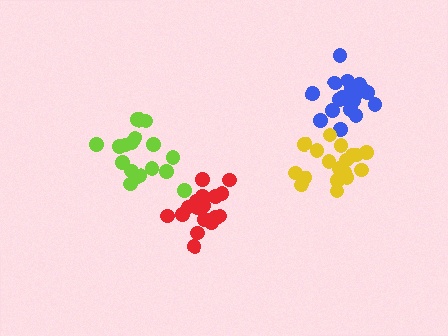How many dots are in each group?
Group 1: 18 dots, Group 2: 21 dots, Group 3: 18 dots, Group 4: 19 dots (76 total).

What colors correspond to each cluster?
The clusters are colored: lime, red, blue, yellow.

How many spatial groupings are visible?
There are 4 spatial groupings.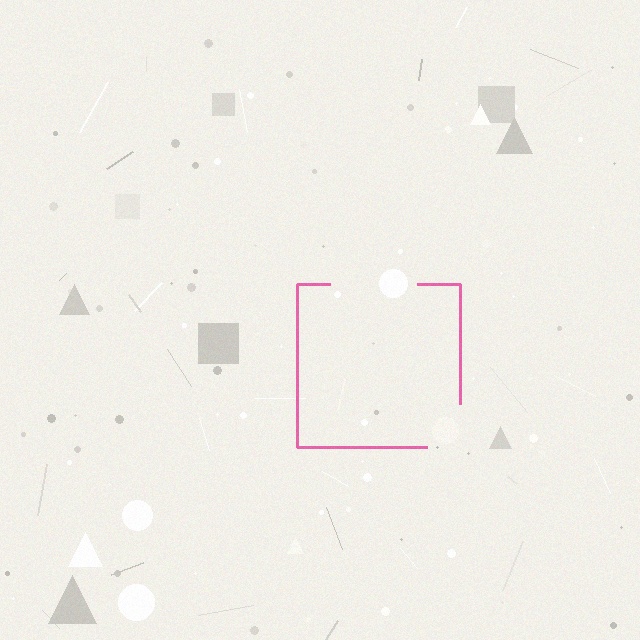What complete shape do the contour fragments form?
The contour fragments form a square.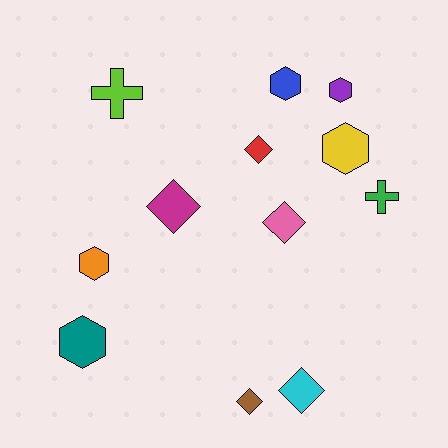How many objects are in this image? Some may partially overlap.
There are 12 objects.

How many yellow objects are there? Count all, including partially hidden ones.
There is 1 yellow object.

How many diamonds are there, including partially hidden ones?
There are 5 diamonds.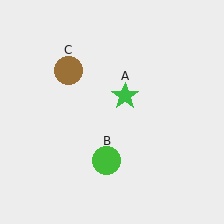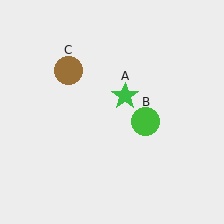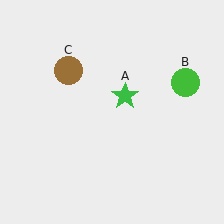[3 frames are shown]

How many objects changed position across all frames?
1 object changed position: green circle (object B).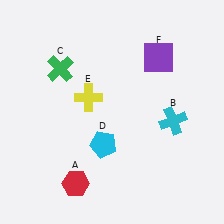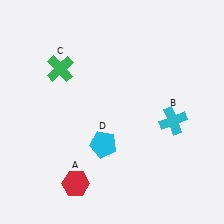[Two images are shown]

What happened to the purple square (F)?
The purple square (F) was removed in Image 2. It was in the top-right area of Image 1.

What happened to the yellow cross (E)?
The yellow cross (E) was removed in Image 2. It was in the top-left area of Image 1.